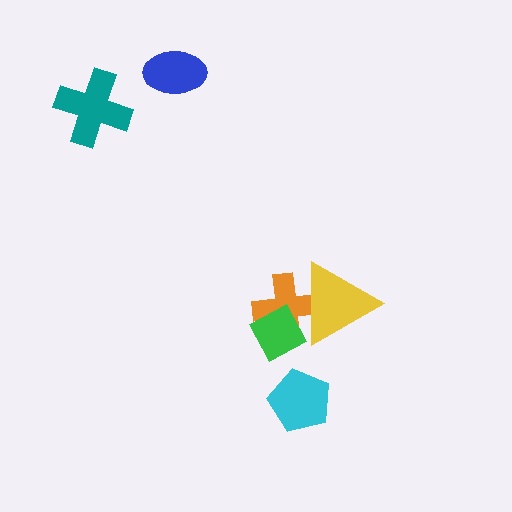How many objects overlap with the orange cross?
2 objects overlap with the orange cross.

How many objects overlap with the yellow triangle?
2 objects overlap with the yellow triangle.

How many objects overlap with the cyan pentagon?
0 objects overlap with the cyan pentagon.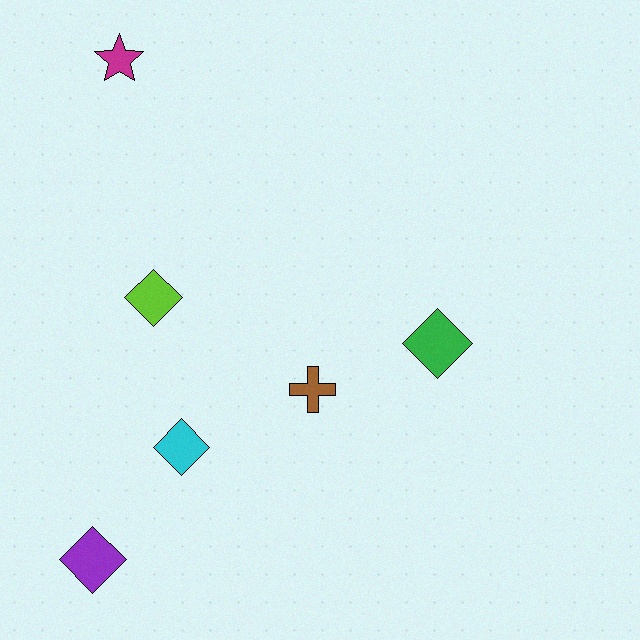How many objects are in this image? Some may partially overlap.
There are 6 objects.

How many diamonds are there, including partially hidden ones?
There are 4 diamonds.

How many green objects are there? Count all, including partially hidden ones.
There is 1 green object.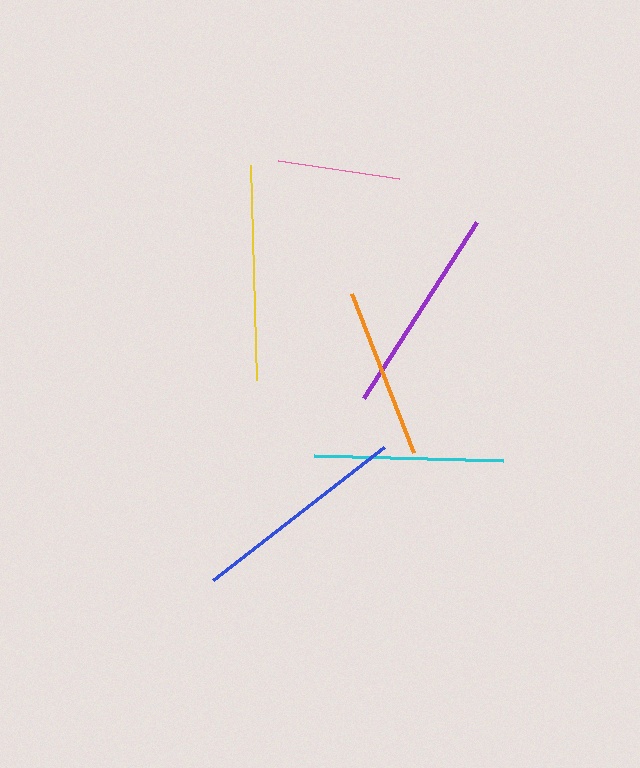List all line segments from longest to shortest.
From longest to shortest: blue, yellow, purple, cyan, orange, pink.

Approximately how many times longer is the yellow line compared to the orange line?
The yellow line is approximately 1.3 times the length of the orange line.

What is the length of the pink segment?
The pink segment is approximately 122 pixels long.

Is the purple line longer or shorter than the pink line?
The purple line is longer than the pink line.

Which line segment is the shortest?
The pink line is the shortest at approximately 122 pixels.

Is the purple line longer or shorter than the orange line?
The purple line is longer than the orange line.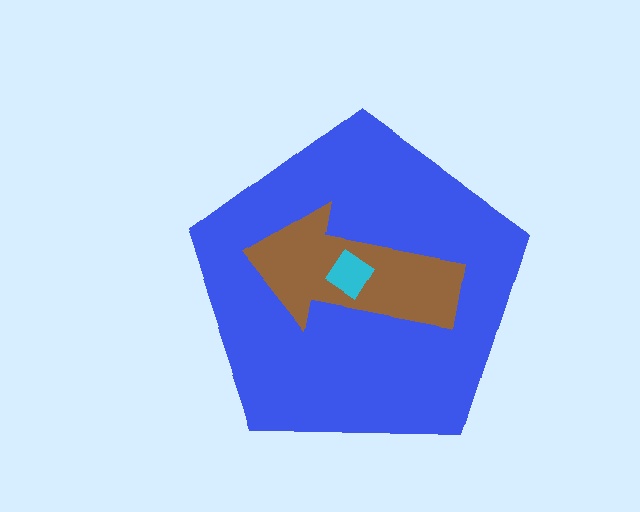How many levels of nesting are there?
3.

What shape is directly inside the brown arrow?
The cyan diamond.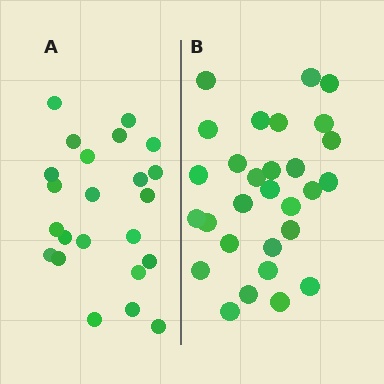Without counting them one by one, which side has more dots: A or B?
Region B (the right region) has more dots.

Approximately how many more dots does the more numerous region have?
Region B has about 6 more dots than region A.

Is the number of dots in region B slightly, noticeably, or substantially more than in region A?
Region B has noticeably more, but not dramatically so. The ratio is roughly 1.3 to 1.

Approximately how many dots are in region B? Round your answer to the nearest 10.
About 30 dots. (The exact count is 29, which rounds to 30.)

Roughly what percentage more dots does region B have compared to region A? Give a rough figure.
About 25% more.